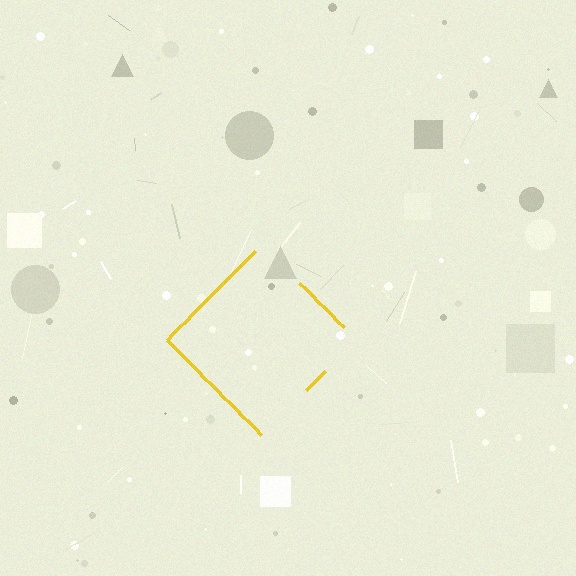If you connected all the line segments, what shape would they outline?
They would outline a diamond.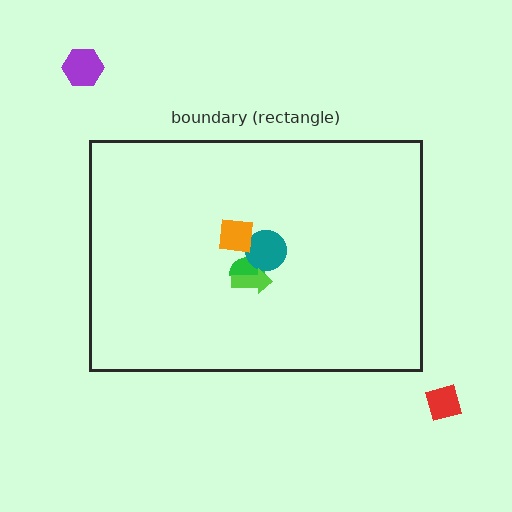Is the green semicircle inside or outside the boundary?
Inside.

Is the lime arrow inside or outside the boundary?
Inside.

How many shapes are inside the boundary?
4 inside, 2 outside.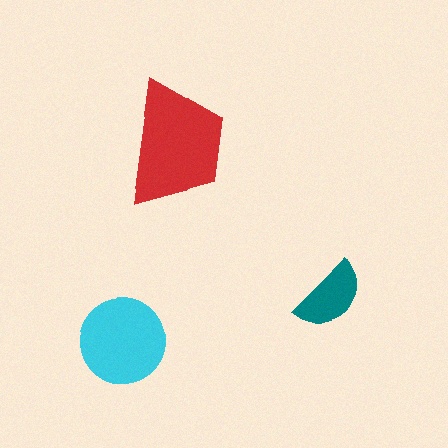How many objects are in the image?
There are 3 objects in the image.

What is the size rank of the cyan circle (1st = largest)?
2nd.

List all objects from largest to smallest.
The red trapezoid, the cyan circle, the teal semicircle.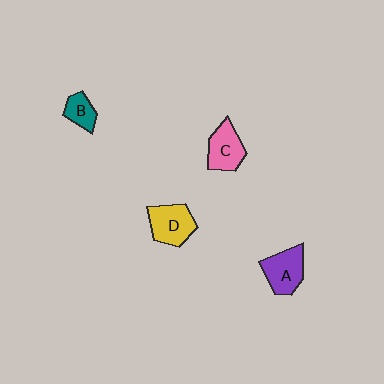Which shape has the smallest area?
Shape B (teal).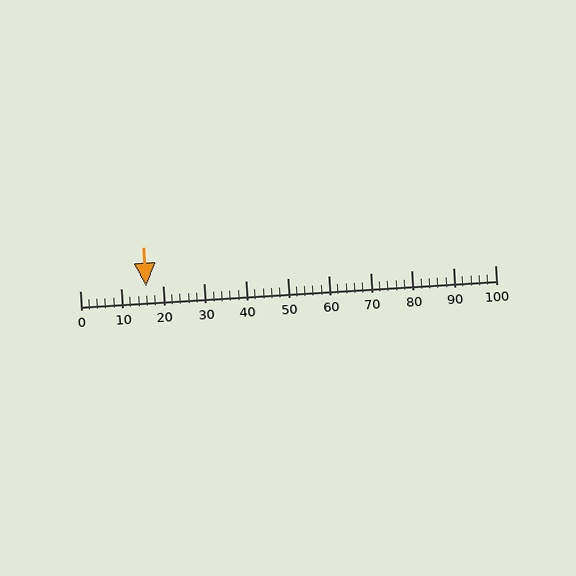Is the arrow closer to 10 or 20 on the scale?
The arrow is closer to 20.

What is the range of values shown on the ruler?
The ruler shows values from 0 to 100.